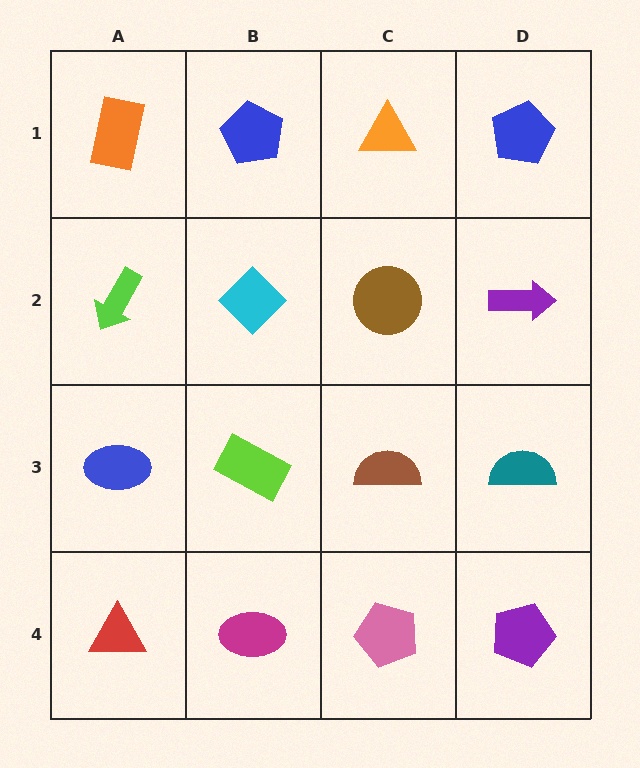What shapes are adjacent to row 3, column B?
A cyan diamond (row 2, column B), a magenta ellipse (row 4, column B), a blue ellipse (row 3, column A), a brown semicircle (row 3, column C).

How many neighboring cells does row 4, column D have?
2.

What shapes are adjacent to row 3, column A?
A lime arrow (row 2, column A), a red triangle (row 4, column A), a lime rectangle (row 3, column B).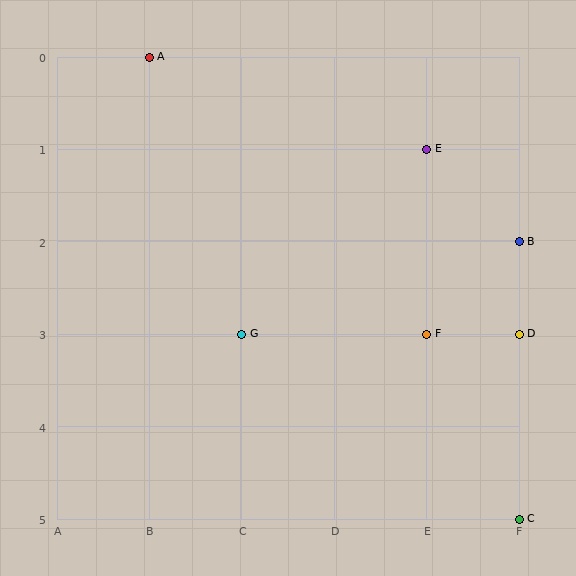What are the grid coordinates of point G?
Point G is at grid coordinates (C, 3).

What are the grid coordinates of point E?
Point E is at grid coordinates (E, 1).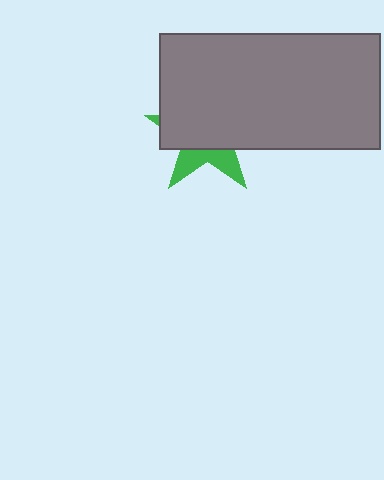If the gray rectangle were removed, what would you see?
You would see the complete green star.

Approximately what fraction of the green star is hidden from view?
Roughly 67% of the green star is hidden behind the gray rectangle.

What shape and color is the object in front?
The object in front is a gray rectangle.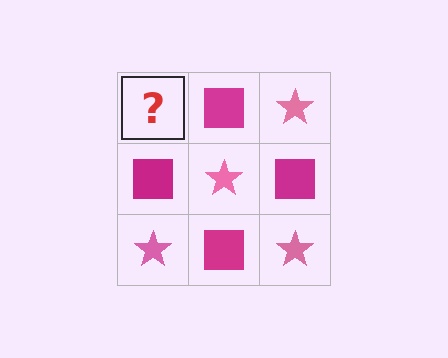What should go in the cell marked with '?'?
The missing cell should contain a pink star.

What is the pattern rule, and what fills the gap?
The rule is that it alternates pink star and magenta square in a checkerboard pattern. The gap should be filled with a pink star.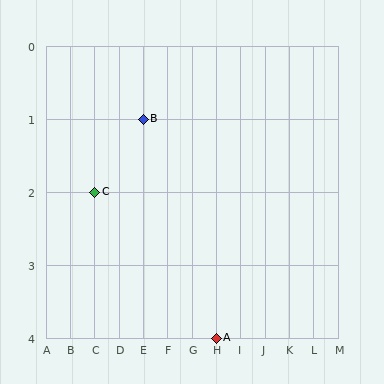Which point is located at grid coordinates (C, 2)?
Point C is at (C, 2).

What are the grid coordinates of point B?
Point B is at grid coordinates (E, 1).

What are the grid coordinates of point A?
Point A is at grid coordinates (H, 4).